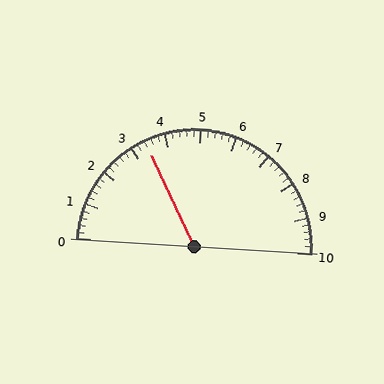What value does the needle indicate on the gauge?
The needle indicates approximately 3.4.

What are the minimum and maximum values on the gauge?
The gauge ranges from 0 to 10.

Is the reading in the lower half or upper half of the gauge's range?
The reading is in the lower half of the range (0 to 10).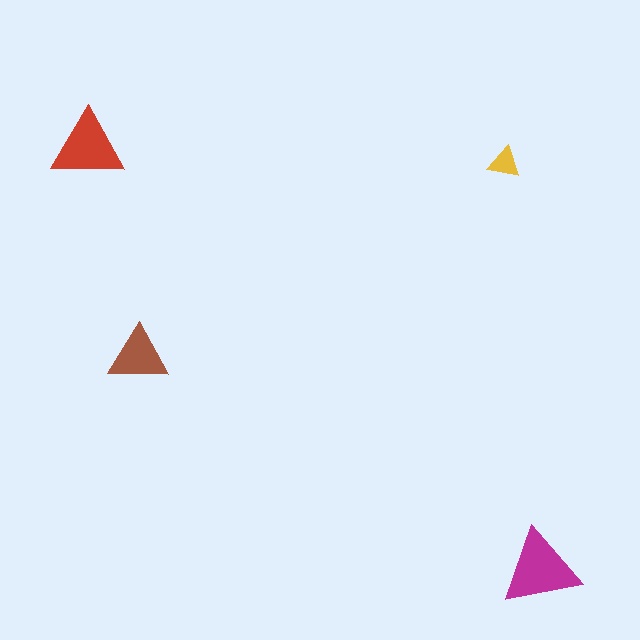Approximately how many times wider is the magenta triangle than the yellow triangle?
About 2.5 times wider.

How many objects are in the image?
There are 4 objects in the image.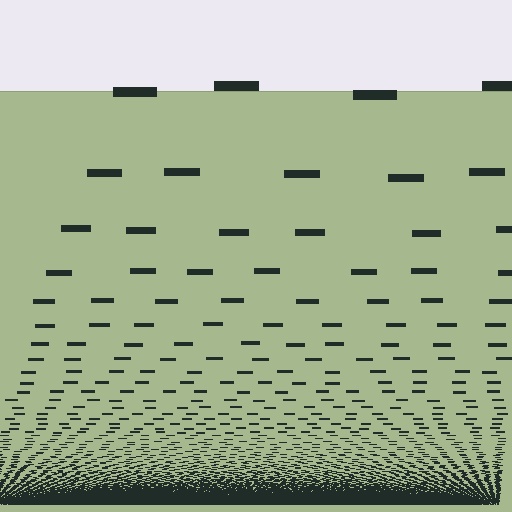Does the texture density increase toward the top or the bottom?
Density increases toward the bottom.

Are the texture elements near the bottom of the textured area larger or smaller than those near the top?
Smaller. The gradient is inverted — elements near the bottom are smaller and denser.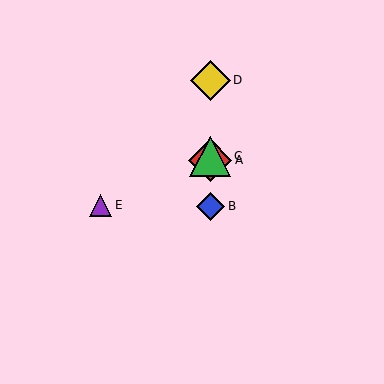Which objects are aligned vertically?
Objects A, B, C, D are aligned vertically.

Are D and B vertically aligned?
Yes, both are at x≈210.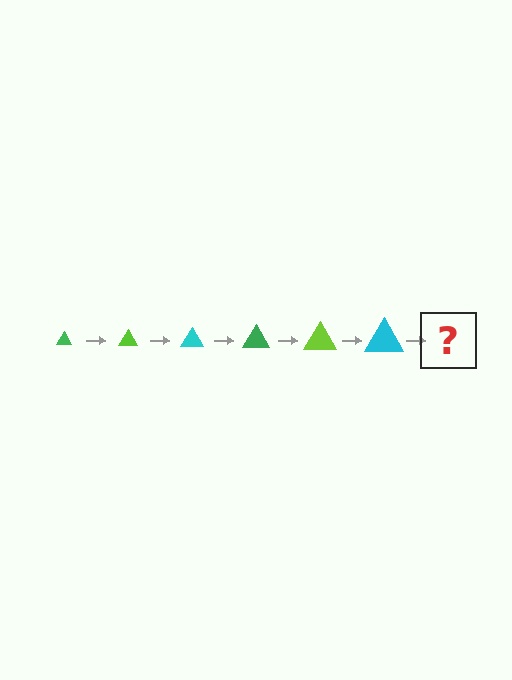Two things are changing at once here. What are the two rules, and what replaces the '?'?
The two rules are that the triangle grows larger each step and the color cycles through green, lime, and cyan. The '?' should be a green triangle, larger than the previous one.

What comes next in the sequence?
The next element should be a green triangle, larger than the previous one.